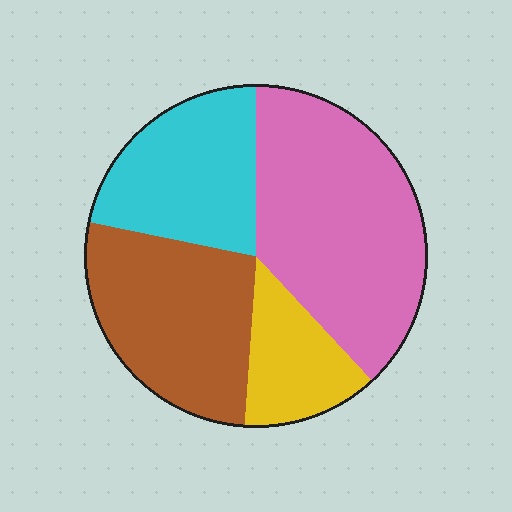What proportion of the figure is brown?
Brown covers about 25% of the figure.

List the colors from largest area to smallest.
From largest to smallest: pink, brown, cyan, yellow.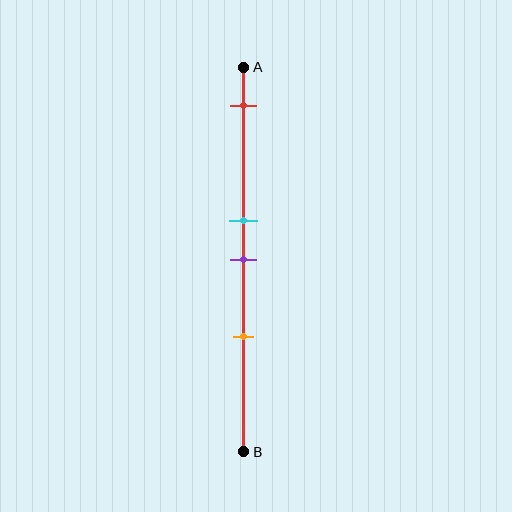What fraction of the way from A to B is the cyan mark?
The cyan mark is approximately 40% (0.4) of the way from A to B.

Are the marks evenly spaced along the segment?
No, the marks are not evenly spaced.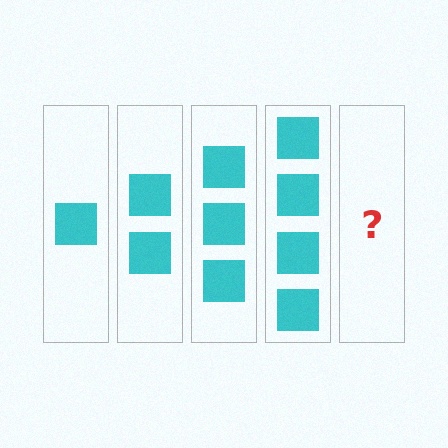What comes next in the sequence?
The next element should be 5 squares.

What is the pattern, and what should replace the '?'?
The pattern is that each step adds one more square. The '?' should be 5 squares.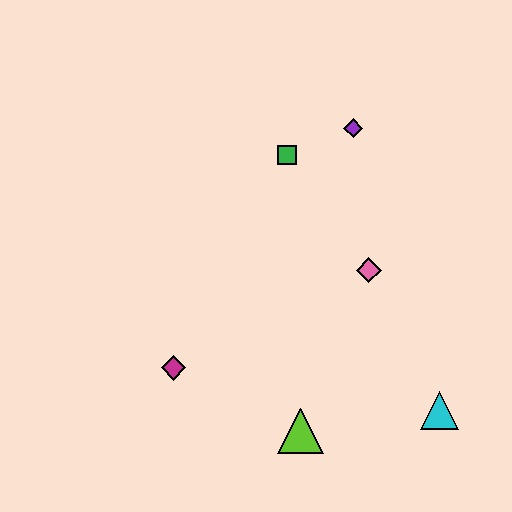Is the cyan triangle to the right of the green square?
Yes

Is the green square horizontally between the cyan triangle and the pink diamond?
No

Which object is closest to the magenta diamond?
The lime triangle is closest to the magenta diamond.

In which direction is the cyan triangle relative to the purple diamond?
The cyan triangle is below the purple diamond.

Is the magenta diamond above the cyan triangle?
Yes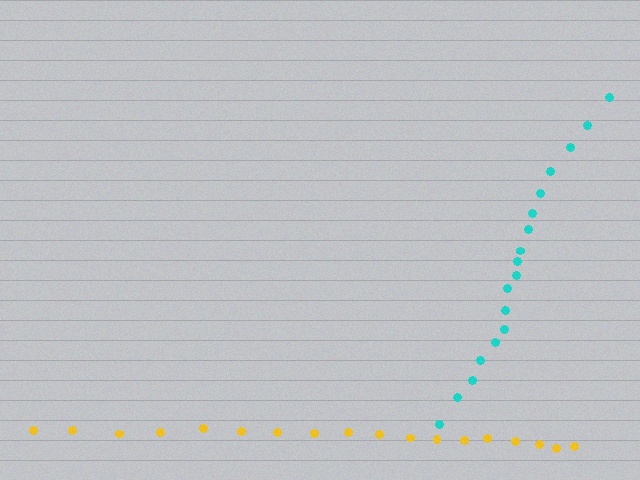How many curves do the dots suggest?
There are 2 distinct paths.